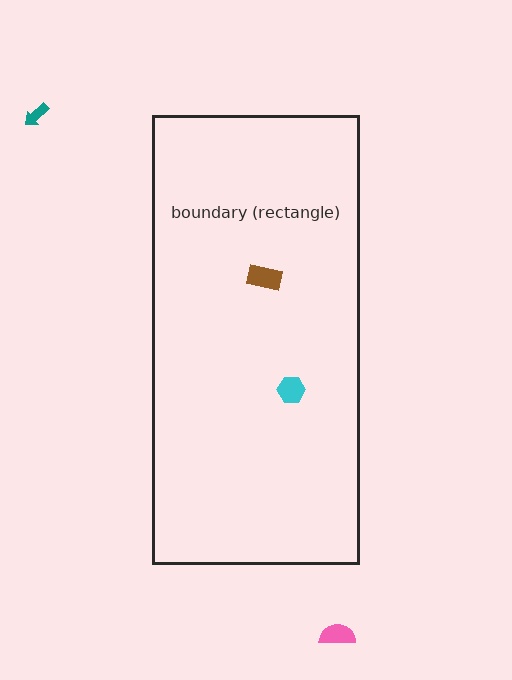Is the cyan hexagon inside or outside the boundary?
Inside.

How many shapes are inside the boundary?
2 inside, 2 outside.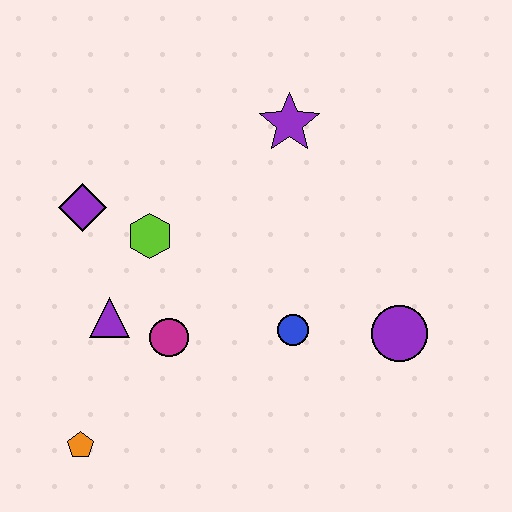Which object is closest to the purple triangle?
The magenta circle is closest to the purple triangle.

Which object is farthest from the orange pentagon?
The purple star is farthest from the orange pentagon.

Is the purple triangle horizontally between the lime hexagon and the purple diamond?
Yes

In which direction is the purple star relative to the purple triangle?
The purple star is above the purple triangle.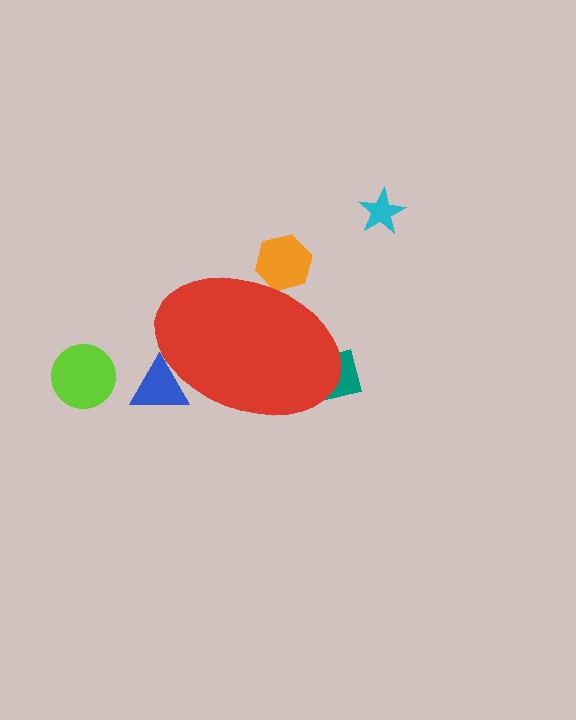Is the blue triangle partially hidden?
Yes, the blue triangle is partially hidden behind the red ellipse.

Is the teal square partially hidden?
Yes, the teal square is partially hidden behind the red ellipse.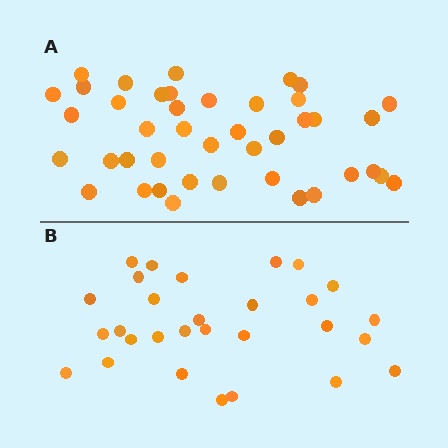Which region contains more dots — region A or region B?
Region A (the top region) has more dots.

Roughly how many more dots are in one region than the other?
Region A has approximately 15 more dots than region B.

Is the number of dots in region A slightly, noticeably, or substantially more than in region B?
Region A has noticeably more, but not dramatically so. The ratio is roughly 1.4 to 1.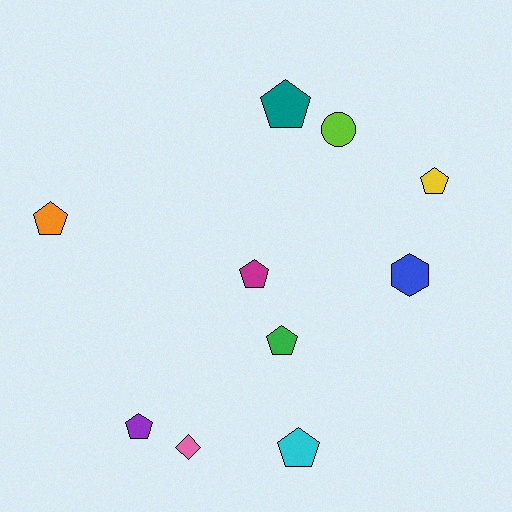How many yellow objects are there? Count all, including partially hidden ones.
There is 1 yellow object.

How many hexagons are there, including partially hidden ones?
There is 1 hexagon.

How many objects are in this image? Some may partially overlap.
There are 10 objects.